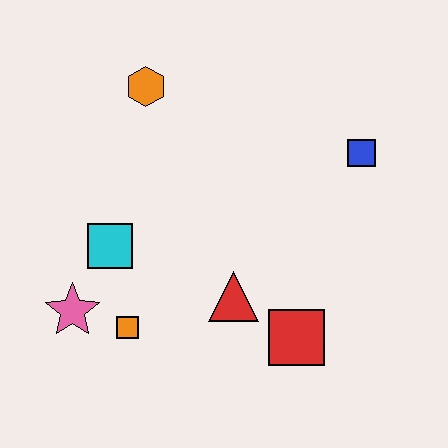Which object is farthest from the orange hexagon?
The red square is farthest from the orange hexagon.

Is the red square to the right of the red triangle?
Yes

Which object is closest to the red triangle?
The red square is closest to the red triangle.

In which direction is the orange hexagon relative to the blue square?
The orange hexagon is to the left of the blue square.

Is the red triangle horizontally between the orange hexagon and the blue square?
Yes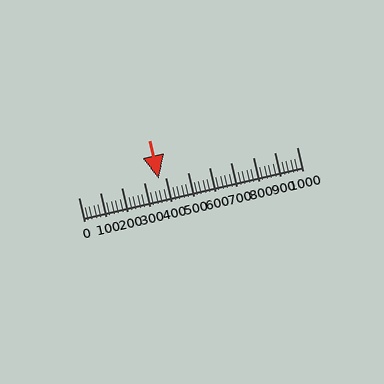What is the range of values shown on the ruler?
The ruler shows values from 0 to 1000.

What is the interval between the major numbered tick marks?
The major tick marks are spaced 100 units apart.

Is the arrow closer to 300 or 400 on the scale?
The arrow is closer to 400.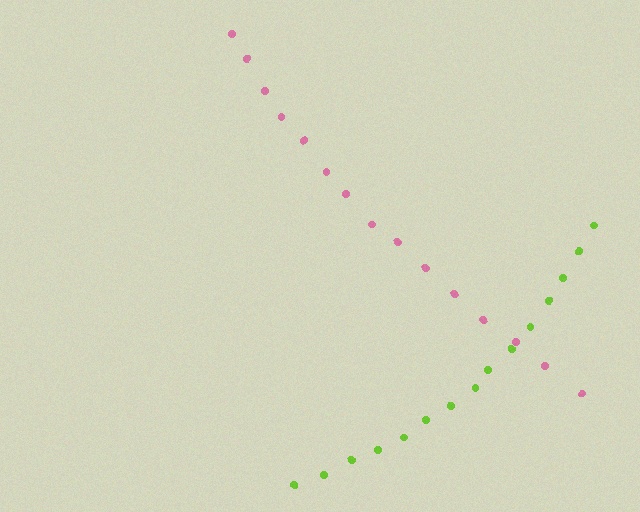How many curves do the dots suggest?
There are 2 distinct paths.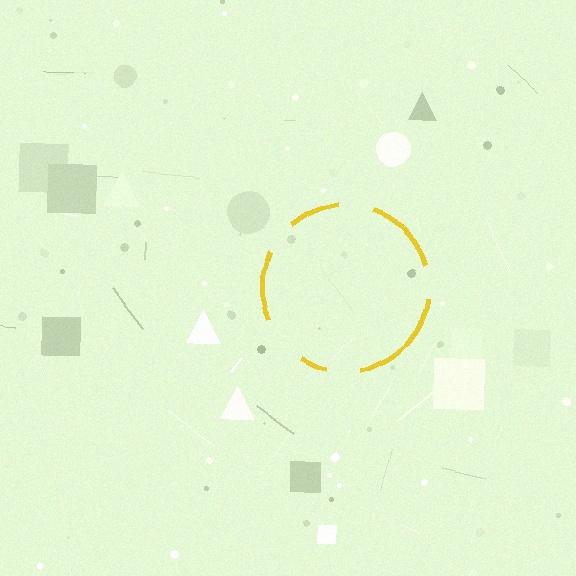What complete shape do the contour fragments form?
The contour fragments form a circle.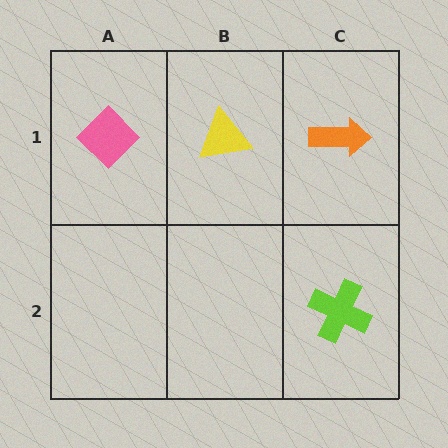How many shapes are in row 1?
3 shapes.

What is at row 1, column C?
An orange arrow.